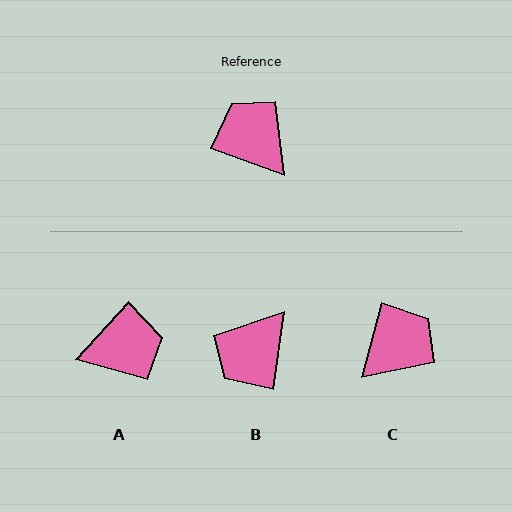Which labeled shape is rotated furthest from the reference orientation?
A, about 112 degrees away.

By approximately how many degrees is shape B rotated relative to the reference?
Approximately 101 degrees counter-clockwise.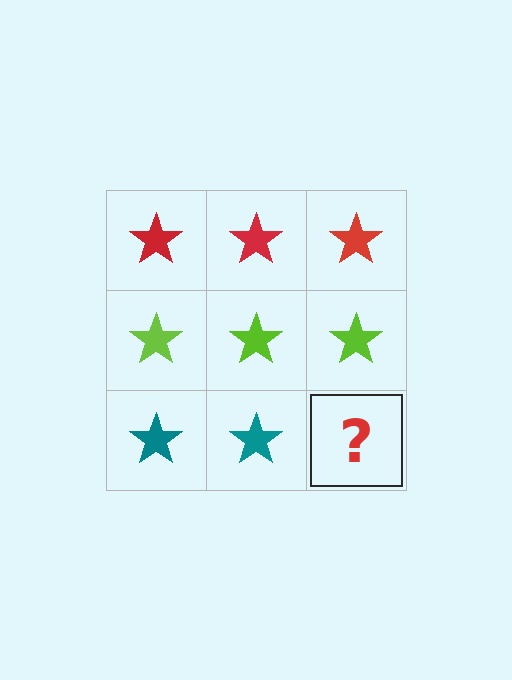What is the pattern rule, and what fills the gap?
The rule is that each row has a consistent color. The gap should be filled with a teal star.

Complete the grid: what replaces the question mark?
The question mark should be replaced with a teal star.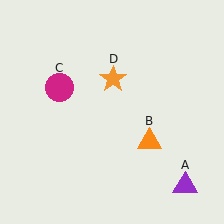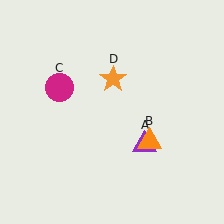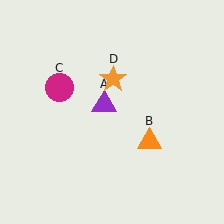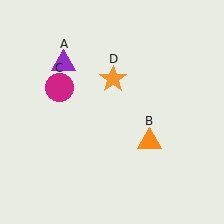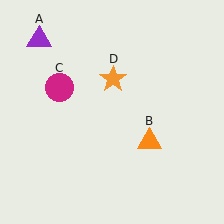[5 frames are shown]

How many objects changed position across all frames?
1 object changed position: purple triangle (object A).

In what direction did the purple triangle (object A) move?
The purple triangle (object A) moved up and to the left.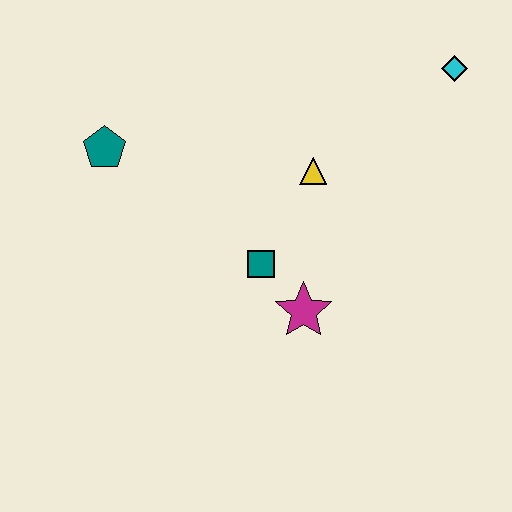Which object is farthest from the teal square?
The cyan diamond is farthest from the teal square.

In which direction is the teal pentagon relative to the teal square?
The teal pentagon is to the left of the teal square.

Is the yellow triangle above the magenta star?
Yes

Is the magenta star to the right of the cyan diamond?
No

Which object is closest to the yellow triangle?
The teal square is closest to the yellow triangle.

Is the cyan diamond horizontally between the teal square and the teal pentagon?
No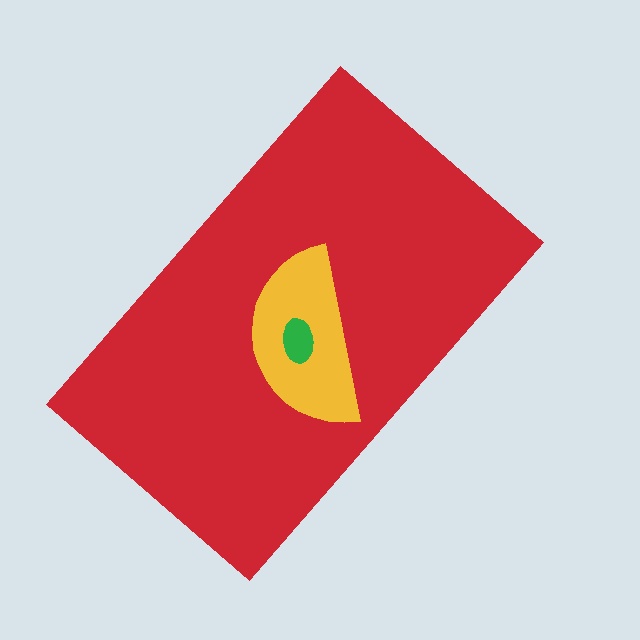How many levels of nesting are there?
3.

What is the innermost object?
The green ellipse.